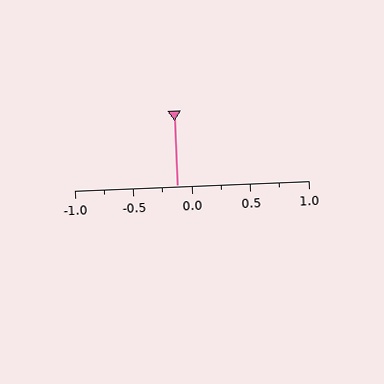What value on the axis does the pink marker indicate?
The marker indicates approximately -0.12.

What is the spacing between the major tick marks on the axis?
The major ticks are spaced 0.5 apart.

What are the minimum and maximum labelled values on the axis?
The axis runs from -1.0 to 1.0.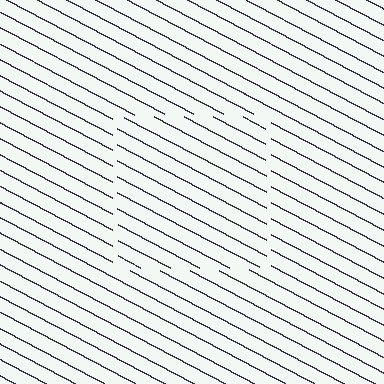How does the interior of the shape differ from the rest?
The interior of the shape contains the same grating, shifted by half a period — the contour is defined by the phase discontinuity where line-ends from the inner and outer gratings abut.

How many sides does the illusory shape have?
4 sides — the line-ends trace a square.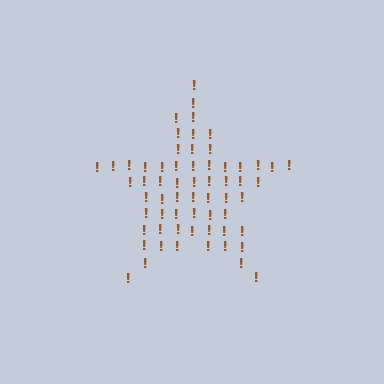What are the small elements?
The small elements are exclamation marks.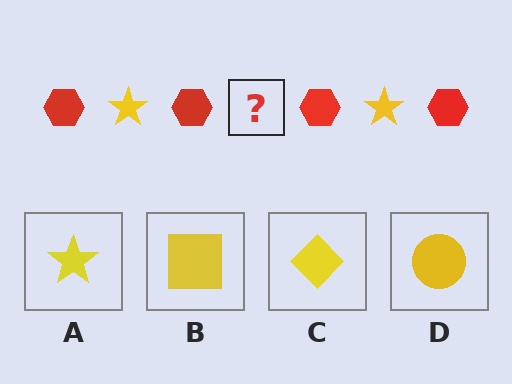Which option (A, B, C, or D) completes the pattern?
A.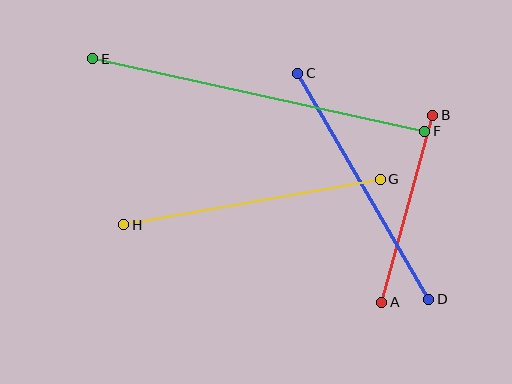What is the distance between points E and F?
The distance is approximately 340 pixels.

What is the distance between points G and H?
The distance is approximately 261 pixels.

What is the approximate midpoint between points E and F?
The midpoint is at approximately (259, 95) pixels.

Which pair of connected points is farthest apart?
Points E and F are farthest apart.